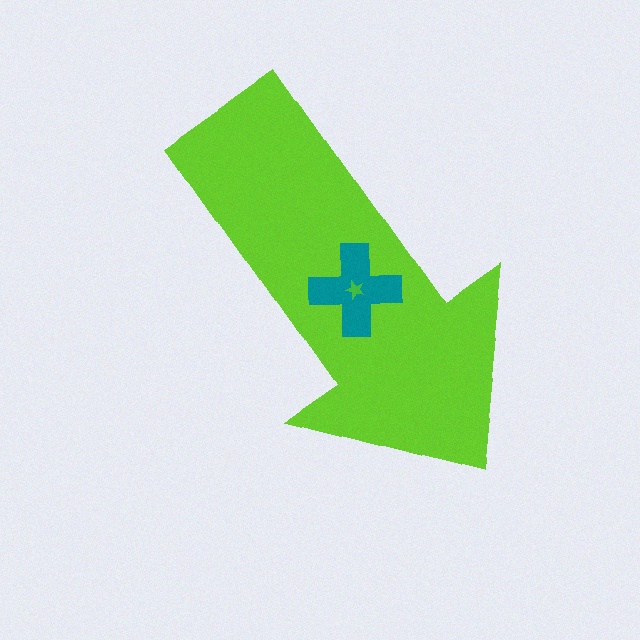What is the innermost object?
The green star.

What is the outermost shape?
The lime arrow.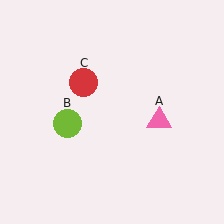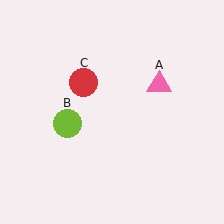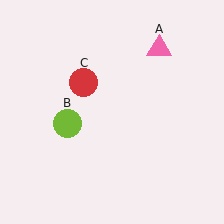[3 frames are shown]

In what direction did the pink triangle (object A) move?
The pink triangle (object A) moved up.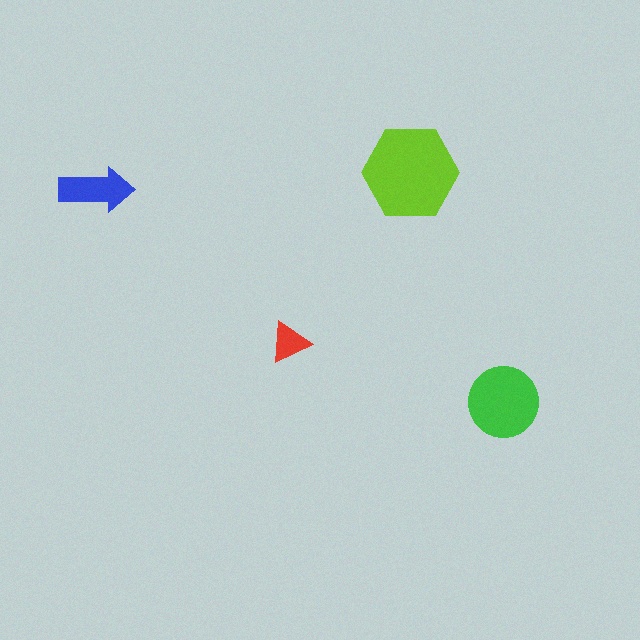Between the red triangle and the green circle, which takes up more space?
The green circle.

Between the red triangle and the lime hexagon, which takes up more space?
The lime hexagon.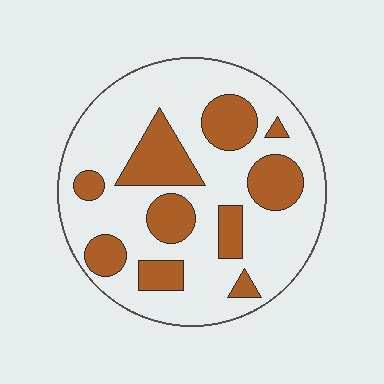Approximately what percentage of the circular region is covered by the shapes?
Approximately 30%.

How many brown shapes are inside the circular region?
10.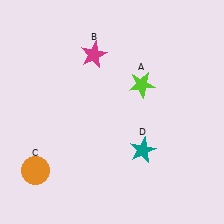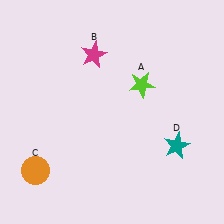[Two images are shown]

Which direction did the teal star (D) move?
The teal star (D) moved right.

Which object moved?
The teal star (D) moved right.